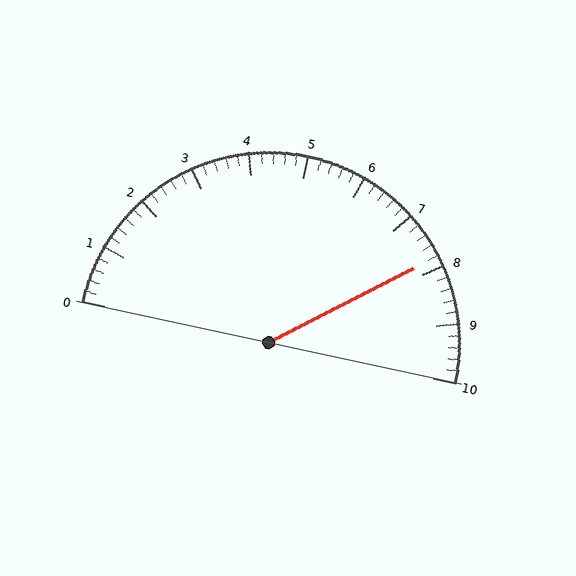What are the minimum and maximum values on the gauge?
The gauge ranges from 0 to 10.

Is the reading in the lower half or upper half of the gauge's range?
The reading is in the upper half of the range (0 to 10).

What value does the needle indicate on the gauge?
The needle indicates approximately 7.8.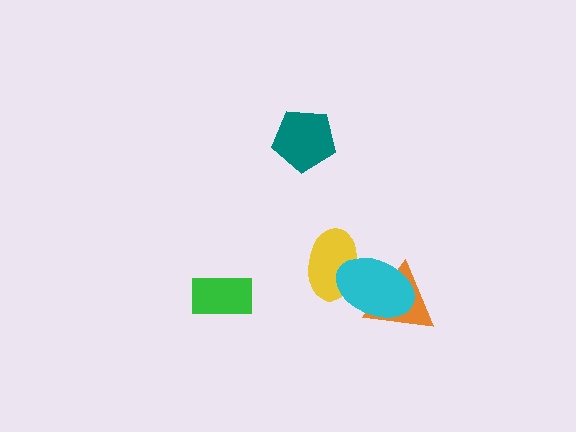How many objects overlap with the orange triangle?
1 object overlaps with the orange triangle.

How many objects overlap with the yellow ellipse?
1 object overlaps with the yellow ellipse.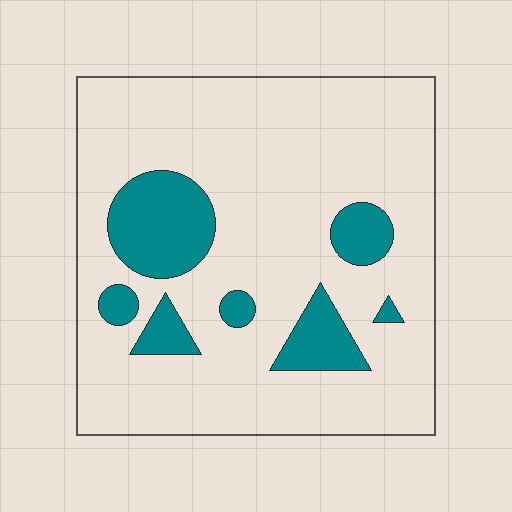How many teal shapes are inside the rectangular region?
7.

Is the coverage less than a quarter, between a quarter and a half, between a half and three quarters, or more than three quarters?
Less than a quarter.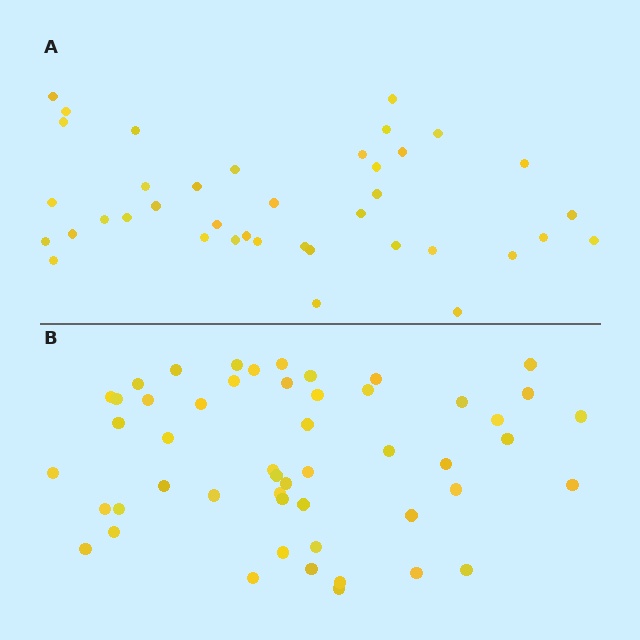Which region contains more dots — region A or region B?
Region B (the bottom region) has more dots.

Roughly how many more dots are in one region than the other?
Region B has roughly 12 or so more dots than region A.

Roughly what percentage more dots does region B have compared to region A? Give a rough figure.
About 30% more.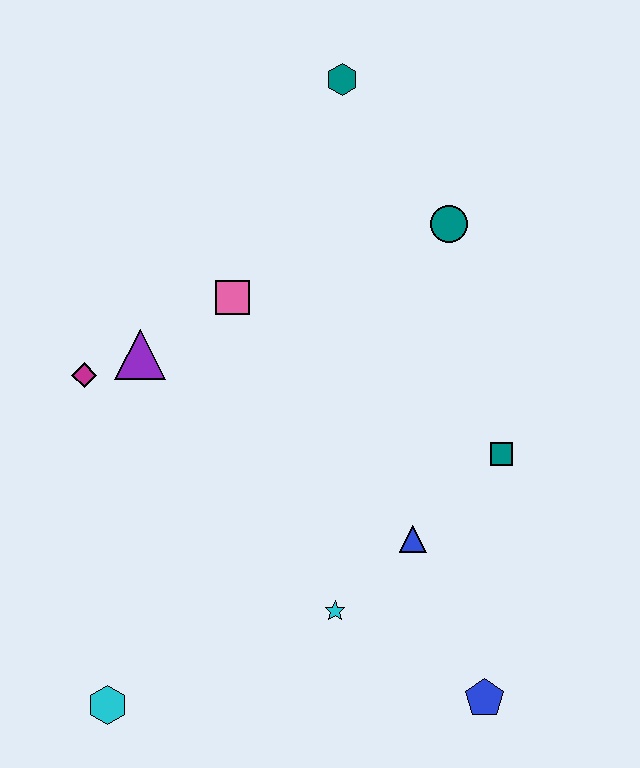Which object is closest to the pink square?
The purple triangle is closest to the pink square.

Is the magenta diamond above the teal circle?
No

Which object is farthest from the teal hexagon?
The cyan hexagon is farthest from the teal hexagon.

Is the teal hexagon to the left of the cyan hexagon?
No